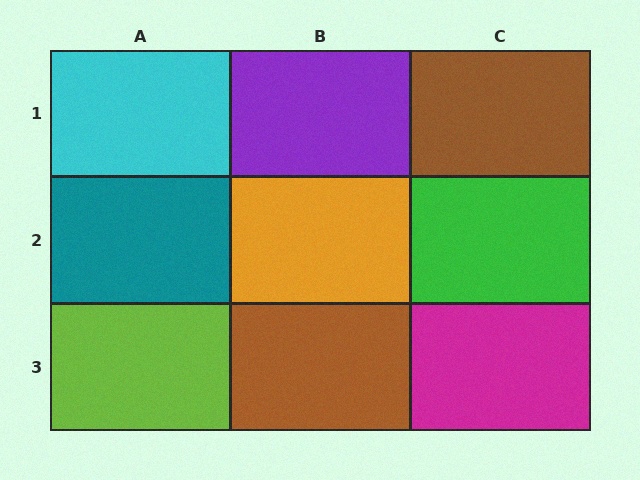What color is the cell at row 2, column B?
Orange.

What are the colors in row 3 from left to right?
Lime, brown, magenta.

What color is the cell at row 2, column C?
Green.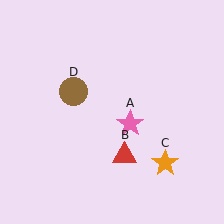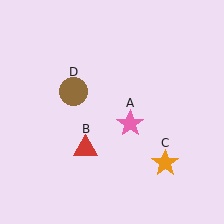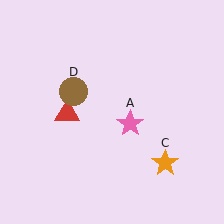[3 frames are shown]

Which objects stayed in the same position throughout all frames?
Pink star (object A) and orange star (object C) and brown circle (object D) remained stationary.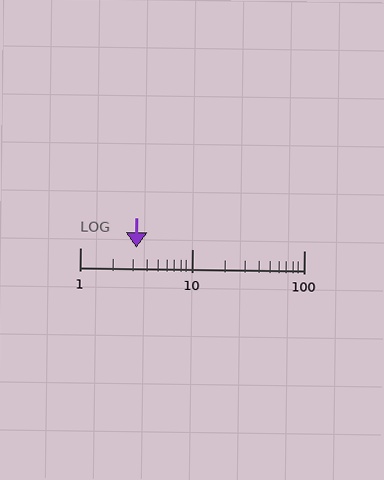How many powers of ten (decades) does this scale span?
The scale spans 2 decades, from 1 to 100.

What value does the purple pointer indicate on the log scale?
The pointer indicates approximately 3.2.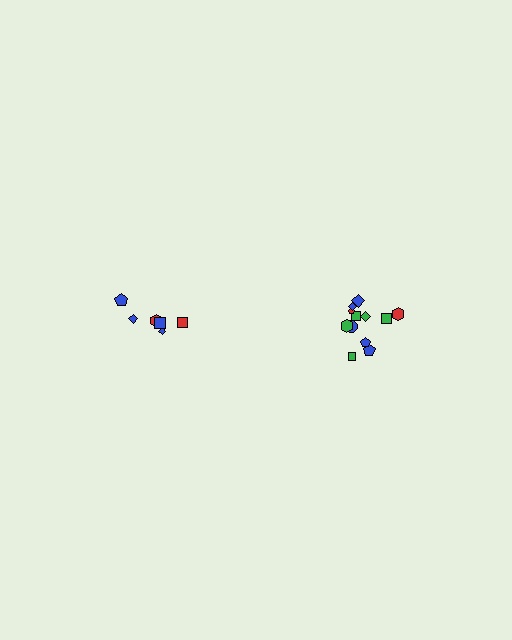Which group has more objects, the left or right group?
The right group.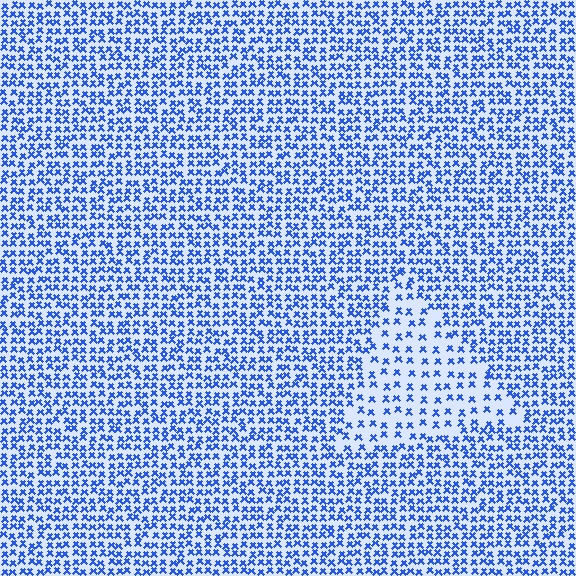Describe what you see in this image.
The image contains small blue elements arranged at two different densities. A triangle-shaped region is visible where the elements are less densely packed than the surrounding area.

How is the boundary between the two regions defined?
The boundary is defined by a change in element density (approximately 2.0x ratio). All elements are the same color, size, and shape.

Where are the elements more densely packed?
The elements are more densely packed outside the triangle boundary.